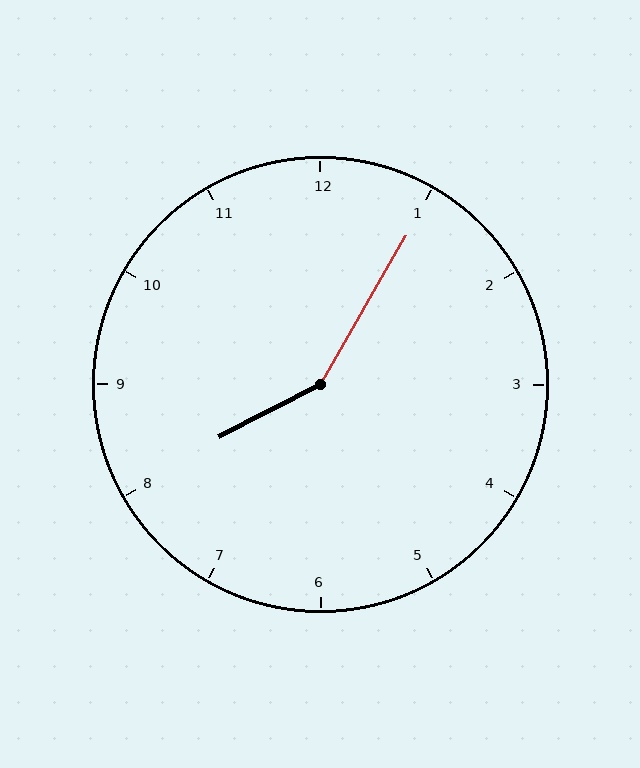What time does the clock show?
8:05.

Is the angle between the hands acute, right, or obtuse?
It is obtuse.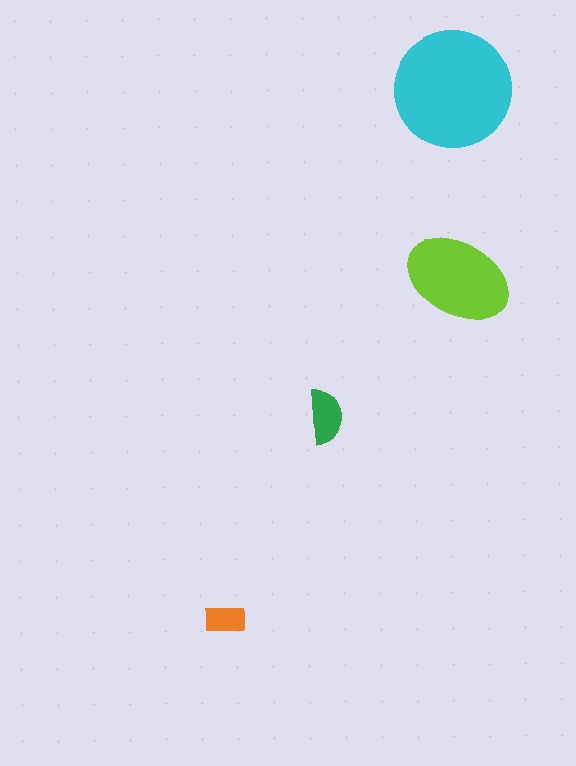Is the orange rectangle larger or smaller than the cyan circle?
Smaller.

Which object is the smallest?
The orange rectangle.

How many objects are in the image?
There are 4 objects in the image.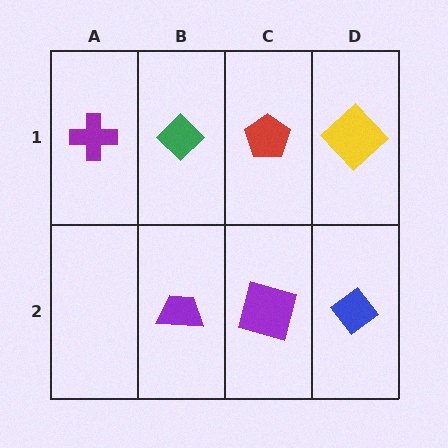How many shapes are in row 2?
3 shapes.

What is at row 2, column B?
A purple trapezoid.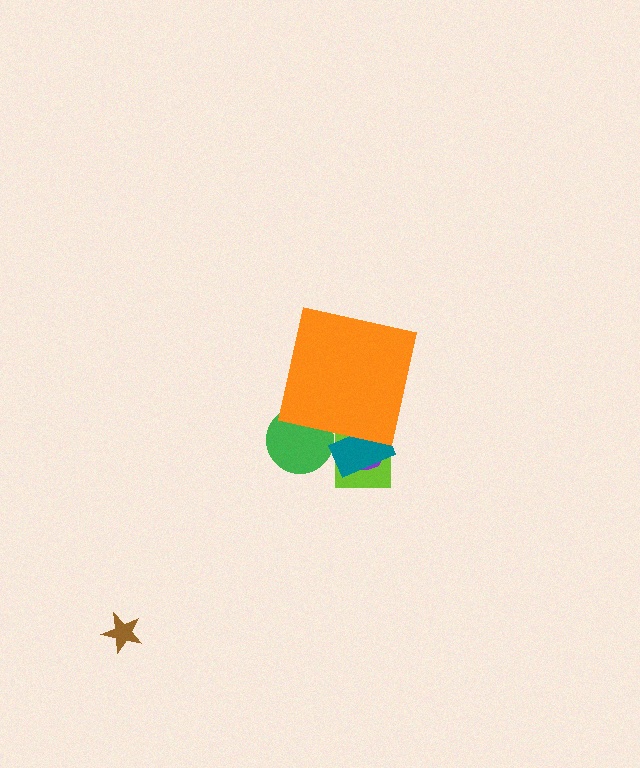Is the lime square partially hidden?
Yes, the lime square is partially hidden behind the orange square.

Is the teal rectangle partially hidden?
Yes, the teal rectangle is partially hidden behind the orange square.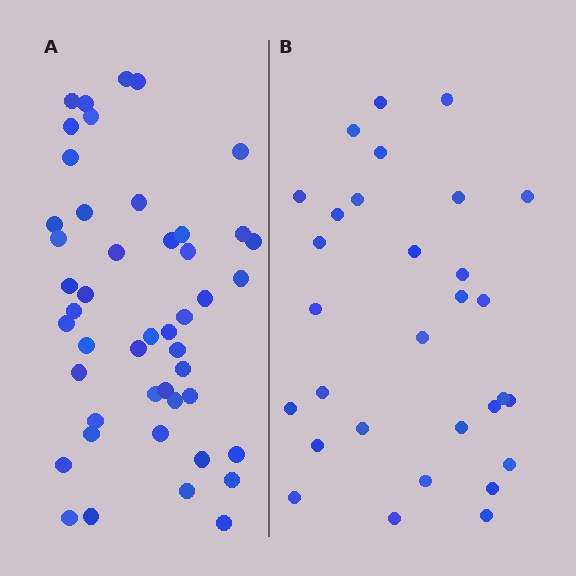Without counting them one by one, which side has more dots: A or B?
Region A (the left region) has more dots.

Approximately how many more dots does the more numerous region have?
Region A has approximately 15 more dots than region B.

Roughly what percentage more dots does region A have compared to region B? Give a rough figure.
About 55% more.